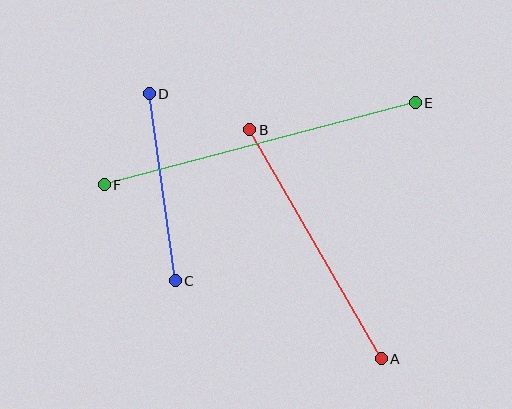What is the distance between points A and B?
The distance is approximately 264 pixels.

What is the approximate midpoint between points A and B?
The midpoint is at approximately (315, 244) pixels.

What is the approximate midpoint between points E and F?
The midpoint is at approximately (260, 144) pixels.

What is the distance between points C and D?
The distance is approximately 189 pixels.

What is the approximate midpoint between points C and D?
The midpoint is at approximately (162, 187) pixels.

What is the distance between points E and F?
The distance is approximately 322 pixels.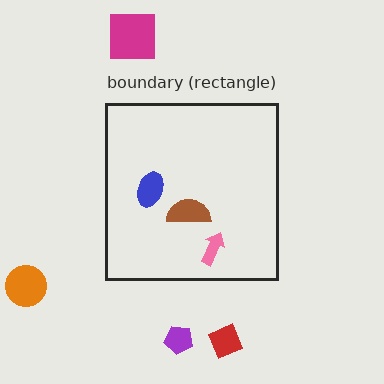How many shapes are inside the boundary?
3 inside, 4 outside.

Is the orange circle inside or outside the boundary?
Outside.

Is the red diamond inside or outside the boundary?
Outside.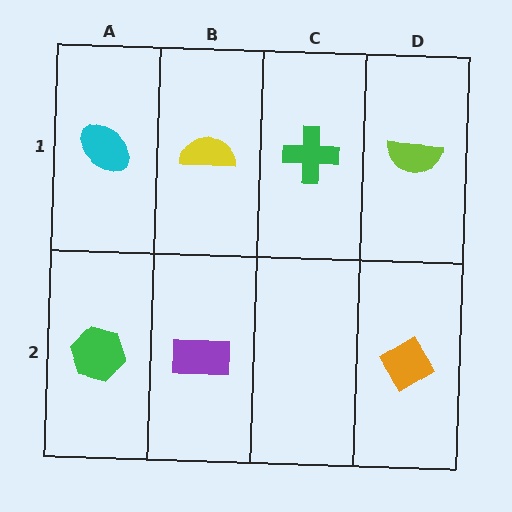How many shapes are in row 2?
3 shapes.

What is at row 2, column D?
An orange diamond.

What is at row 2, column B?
A purple rectangle.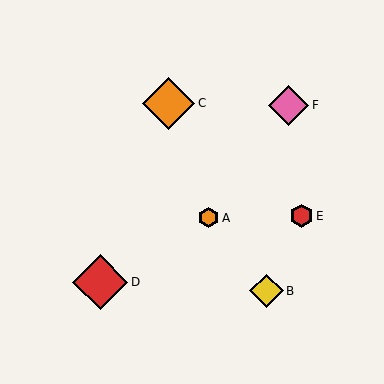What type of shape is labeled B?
Shape B is a yellow diamond.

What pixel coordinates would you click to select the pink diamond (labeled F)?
Click at (289, 105) to select the pink diamond F.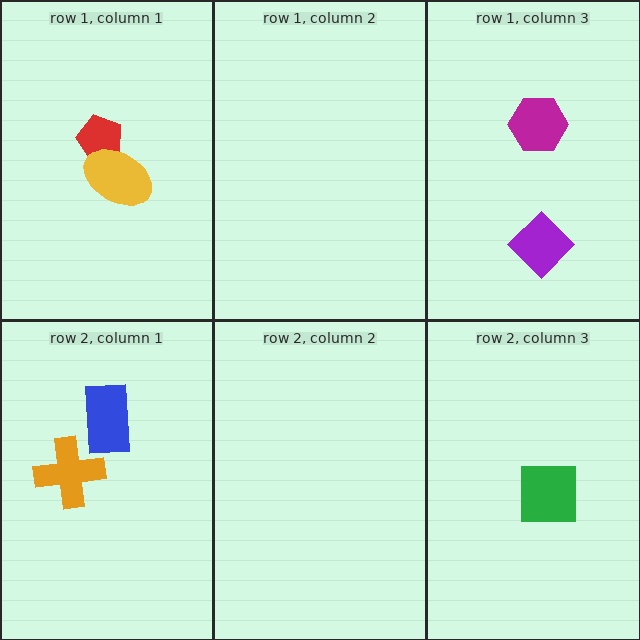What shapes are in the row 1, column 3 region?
The purple diamond, the magenta hexagon.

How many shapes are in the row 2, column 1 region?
2.